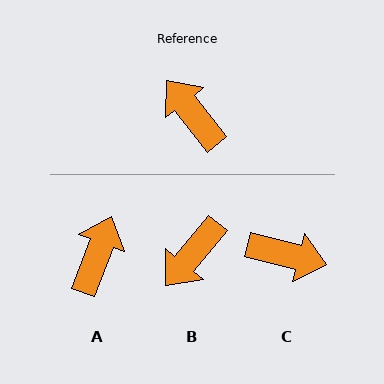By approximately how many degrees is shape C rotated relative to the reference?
Approximately 142 degrees clockwise.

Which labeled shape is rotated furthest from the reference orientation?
C, about 142 degrees away.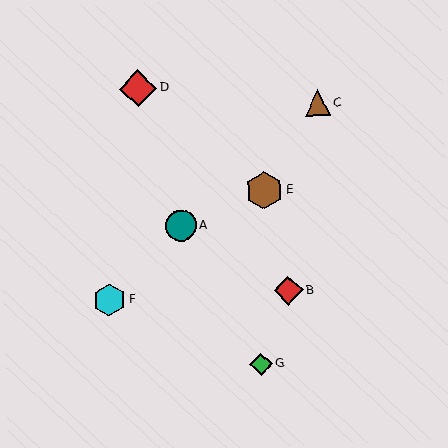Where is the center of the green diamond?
The center of the green diamond is at (261, 364).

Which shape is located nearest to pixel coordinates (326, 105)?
The brown triangle (labeled C) at (317, 103) is nearest to that location.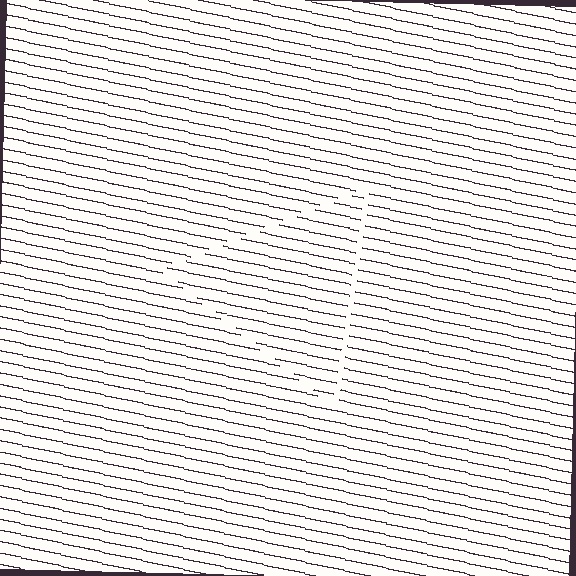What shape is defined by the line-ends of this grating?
An illusory triangle. The interior of the shape contains the same grating, shifted by half a period — the contour is defined by the phase discontinuity where line-ends from the inner and outer gratings abut.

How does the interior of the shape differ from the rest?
The interior of the shape contains the same grating, shifted by half a period — the contour is defined by the phase discontinuity where line-ends from the inner and outer gratings abut.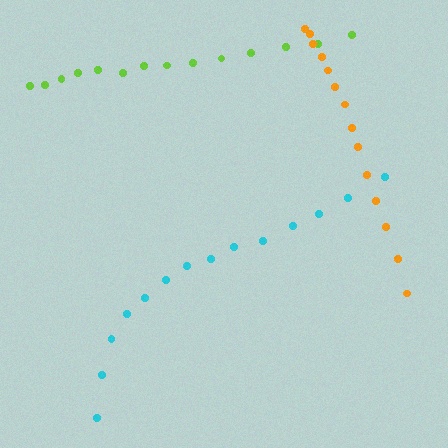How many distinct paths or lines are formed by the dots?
There are 3 distinct paths.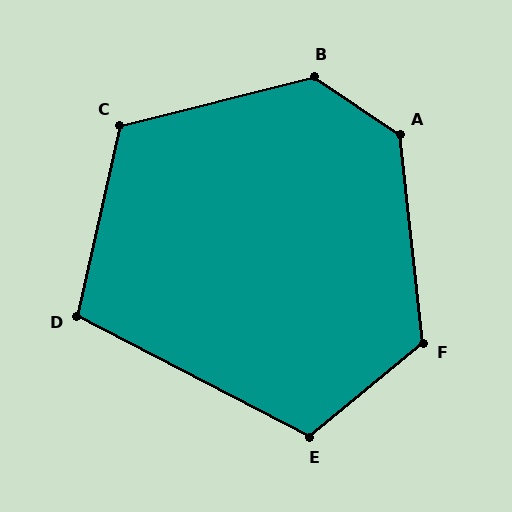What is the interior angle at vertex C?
Approximately 117 degrees (obtuse).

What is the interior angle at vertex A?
Approximately 130 degrees (obtuse).